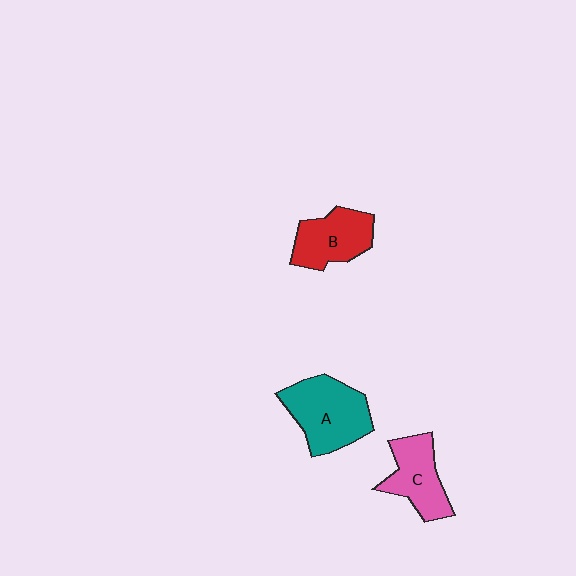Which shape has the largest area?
Shape A (teal).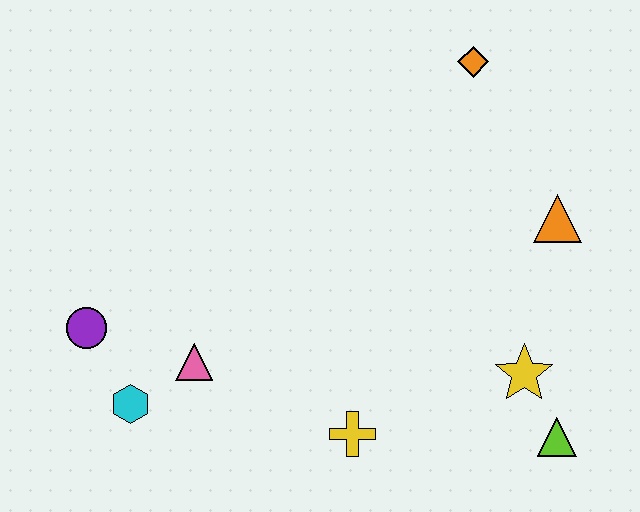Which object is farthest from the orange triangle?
The purple circle is farthest from the orange triangle.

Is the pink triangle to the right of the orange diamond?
No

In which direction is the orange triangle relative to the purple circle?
The orange triangle is to the right of the purple circle.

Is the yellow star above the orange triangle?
No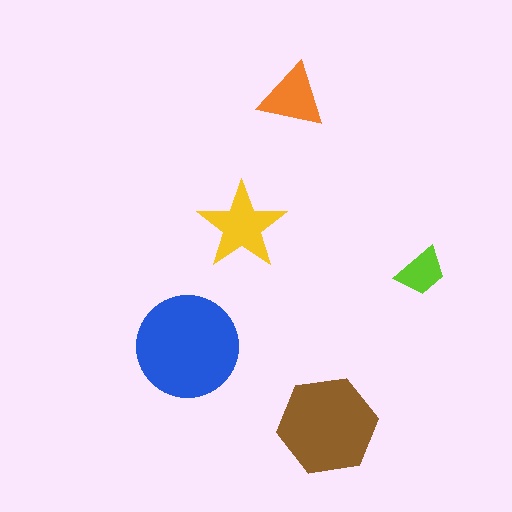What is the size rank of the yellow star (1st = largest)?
3rd.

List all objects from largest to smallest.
The blue circle, the brown hexagon, the yellow star, the orange triangle, the lime trapezoid.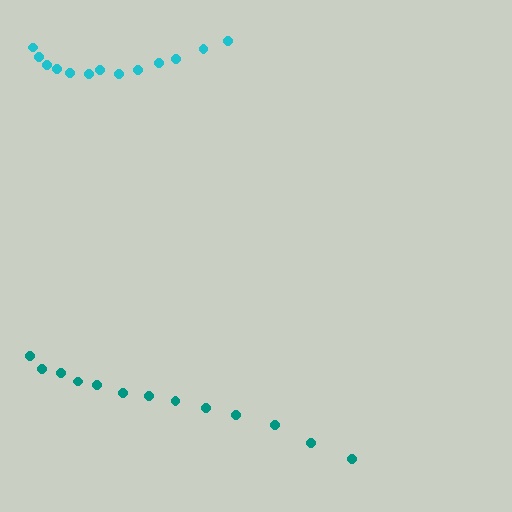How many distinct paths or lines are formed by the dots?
There are 2 distinct paths.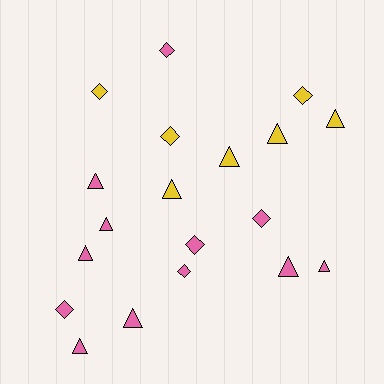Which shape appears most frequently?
Triangle, with 11 objects.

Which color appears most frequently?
Pink, with 12 objects.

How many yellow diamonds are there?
There are 3 yellow diamonds.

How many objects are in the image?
There are 19 objects.